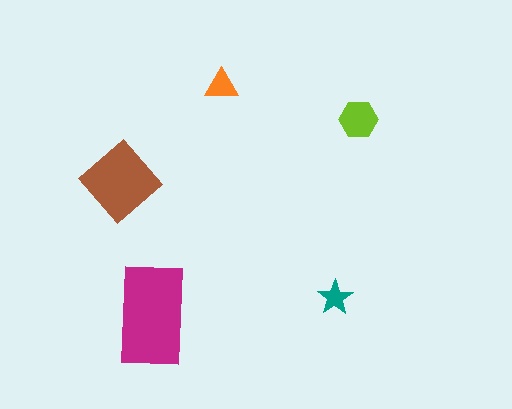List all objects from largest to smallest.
The magenta rectangle, the brown diamond, the lime hexagon, the orange triangle, the teal star.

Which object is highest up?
The orange triangle is topmost.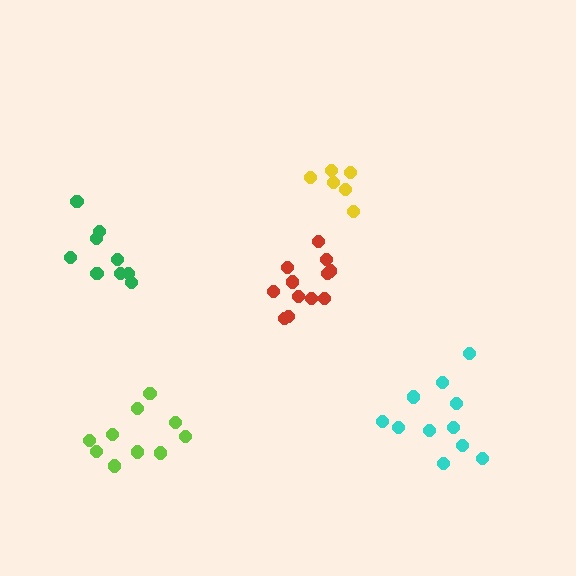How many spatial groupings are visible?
There are 5 spatial groupings.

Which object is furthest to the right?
The cyan cluster is rightmost.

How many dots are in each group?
Group 1: 6 dots, Group 2: 11 dots, Group 3: 12 dots, Group 4: 10 dots, Group 5: 9 dots (48 total).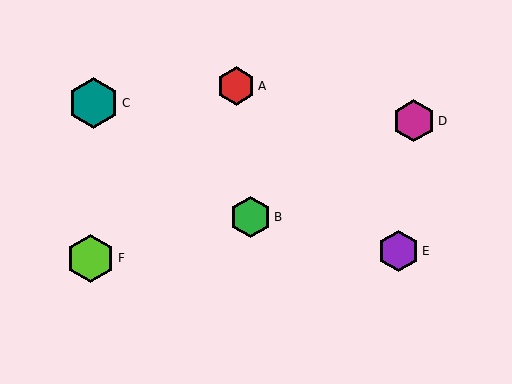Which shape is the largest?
The teal hexagon (labeled C) is the largest.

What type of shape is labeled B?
Shape B is a green hexagon.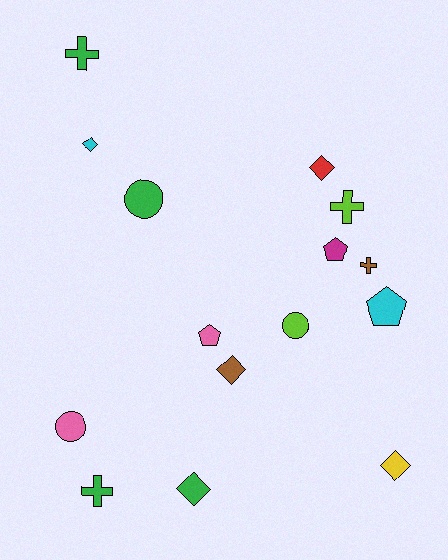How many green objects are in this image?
There are 4 green objects.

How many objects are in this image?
There are 15 objects.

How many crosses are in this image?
There are 4 crosses.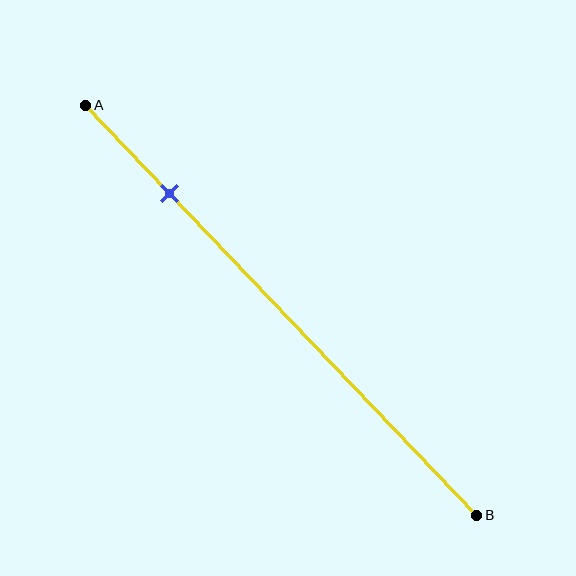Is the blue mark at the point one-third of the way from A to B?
No, the mark is at about 20% from A, not at the 33% one-third point.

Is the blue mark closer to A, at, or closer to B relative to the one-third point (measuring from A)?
The blue mark is closer to point A than the one-third point of segment AB.